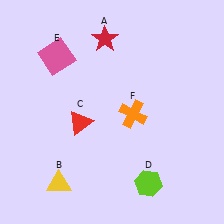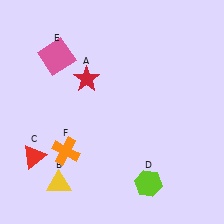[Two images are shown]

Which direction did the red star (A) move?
The red star (A) moved down.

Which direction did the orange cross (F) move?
The orange cross (F) moved left.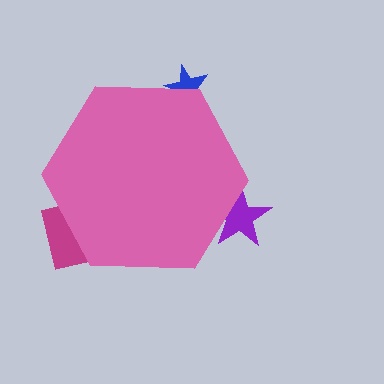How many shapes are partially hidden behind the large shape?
3 shapes are partially hidden.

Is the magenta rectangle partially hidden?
Yes, the magenta rectangle is partially hidden behind the pink hexagon.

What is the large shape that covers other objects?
A pink hexagon.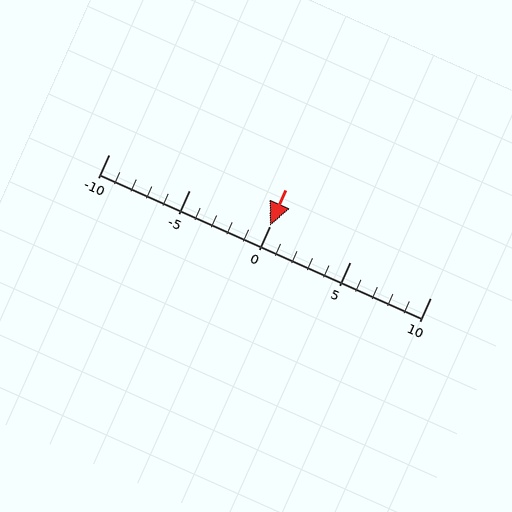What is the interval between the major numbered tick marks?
The major tick marks are spaced 5 units apart.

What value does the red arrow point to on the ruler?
The red arrow points to approximately 0.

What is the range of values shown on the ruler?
The ruler shows values from -10 to 10.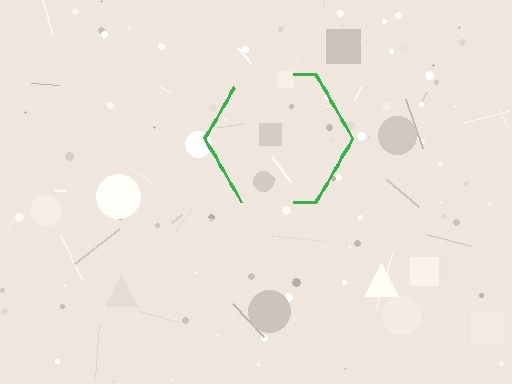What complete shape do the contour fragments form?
The contour fragments form a hexagon.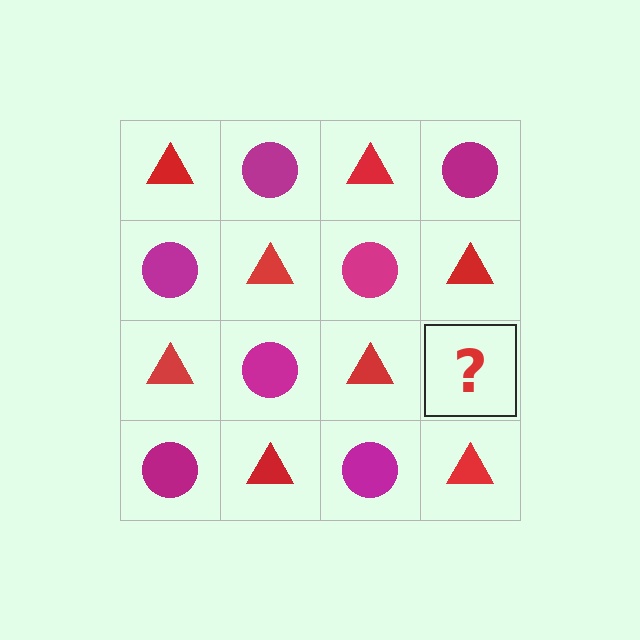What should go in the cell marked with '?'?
The missing cell should contain a magenta circle.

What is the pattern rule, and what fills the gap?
The rule is that it alternates red triangle and magenta circle in a checkerboard pattern. The gap should be filled with a magenta circle.